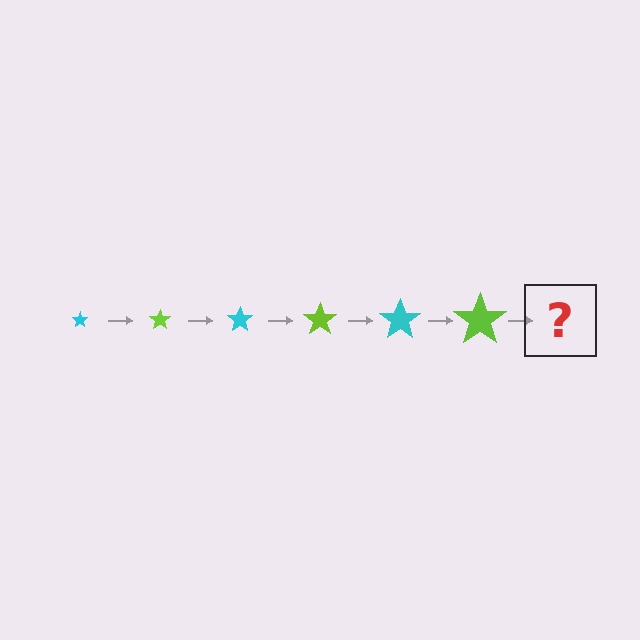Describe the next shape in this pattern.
It should be a cyan star, larger than the previous one.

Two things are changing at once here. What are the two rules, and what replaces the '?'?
The two rules are that the star grows larger each step and the color cycles through cyan and lime. The '?' should be a cyan star, larger than the previous one.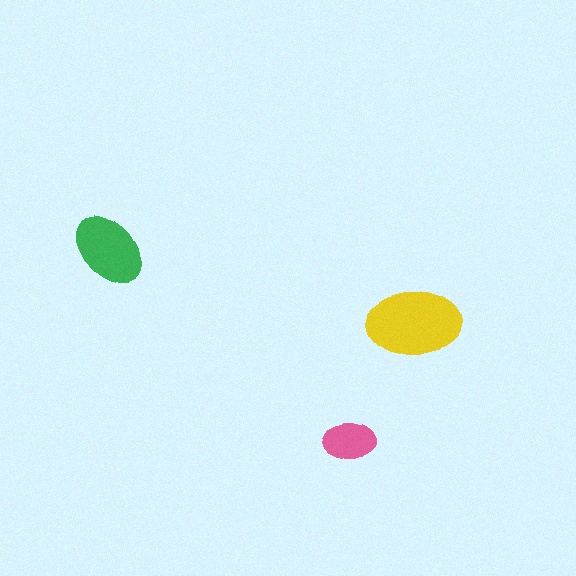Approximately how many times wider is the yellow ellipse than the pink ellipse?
About 2 times wider.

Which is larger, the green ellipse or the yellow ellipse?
The yellow one.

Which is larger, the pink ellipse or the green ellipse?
The green one.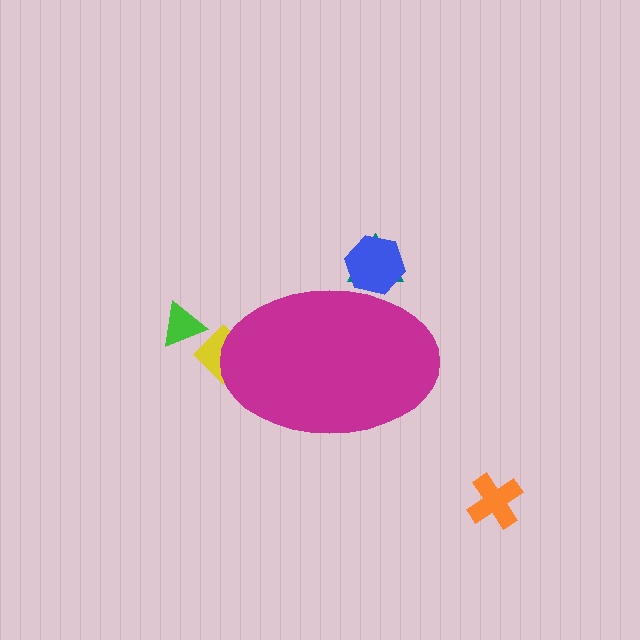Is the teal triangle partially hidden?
Yes, the teal triangle is partially hidden behind the magenta ellipse.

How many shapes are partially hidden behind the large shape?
3 shapes are partially hidden.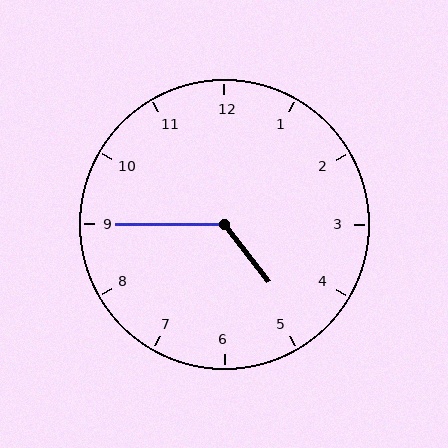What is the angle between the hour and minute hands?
Approximately 128 degrees.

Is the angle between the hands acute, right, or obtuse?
It is obtuse.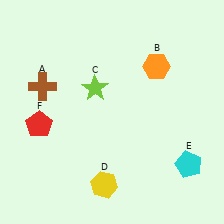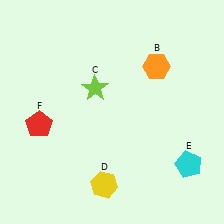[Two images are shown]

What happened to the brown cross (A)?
The brown cross (A) was removed in Image 2. It was in the top-left area of Image 1.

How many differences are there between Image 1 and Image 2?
There is 1 difference between the two images.